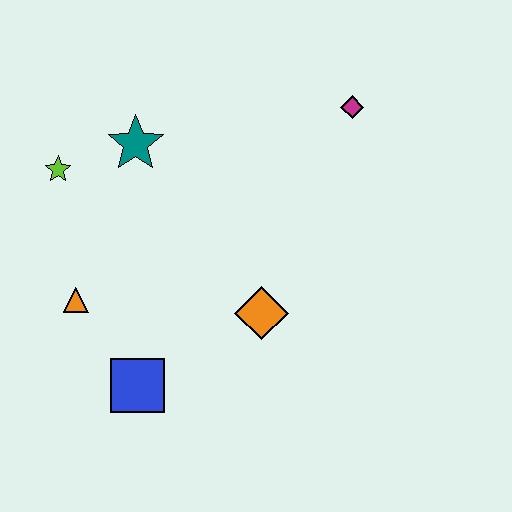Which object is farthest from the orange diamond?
The lime star is farthest from the orange diamond.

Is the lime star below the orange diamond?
No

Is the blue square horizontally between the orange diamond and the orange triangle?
Yes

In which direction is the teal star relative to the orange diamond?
The teal star is above the orange diamond.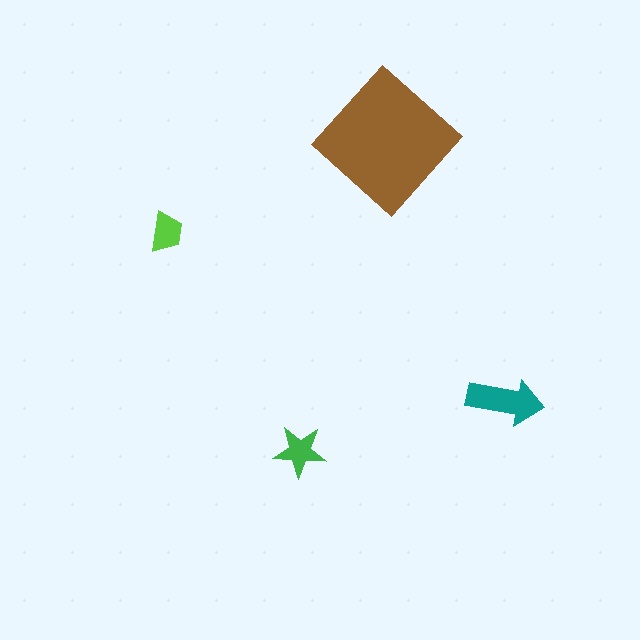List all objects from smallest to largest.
The lime trapezoid, the green star, the teal arrow, the brown diamond.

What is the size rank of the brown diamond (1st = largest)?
1st.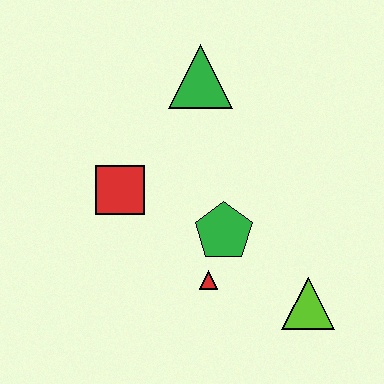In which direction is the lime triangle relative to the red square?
The lime triangle is to the right of the red square.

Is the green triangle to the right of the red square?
Yes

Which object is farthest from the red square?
The lime triangle is farthest from the red square.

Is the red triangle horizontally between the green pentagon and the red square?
Yes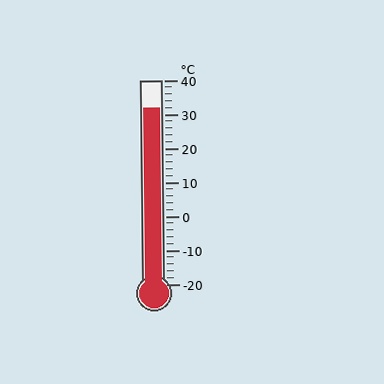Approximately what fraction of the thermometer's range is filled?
The thermometer is filled to approximately 85% of its range.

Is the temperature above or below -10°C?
The temperature is above -10°C.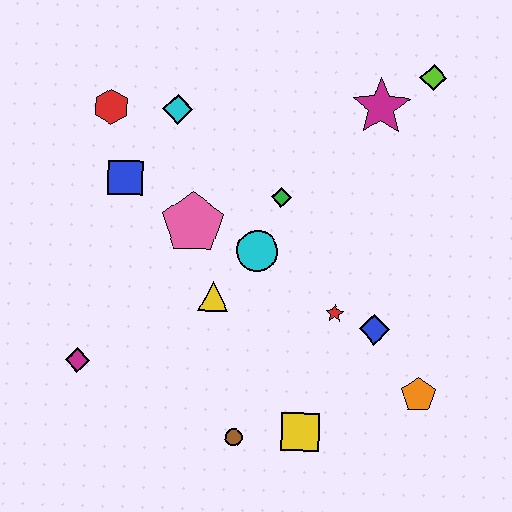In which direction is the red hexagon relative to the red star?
The red hexagon is to the left of the red star.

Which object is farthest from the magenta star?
The magenta diamond is farthest from the magenta star.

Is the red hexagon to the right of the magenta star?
No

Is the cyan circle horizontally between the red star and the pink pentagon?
Yes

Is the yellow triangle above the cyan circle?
No